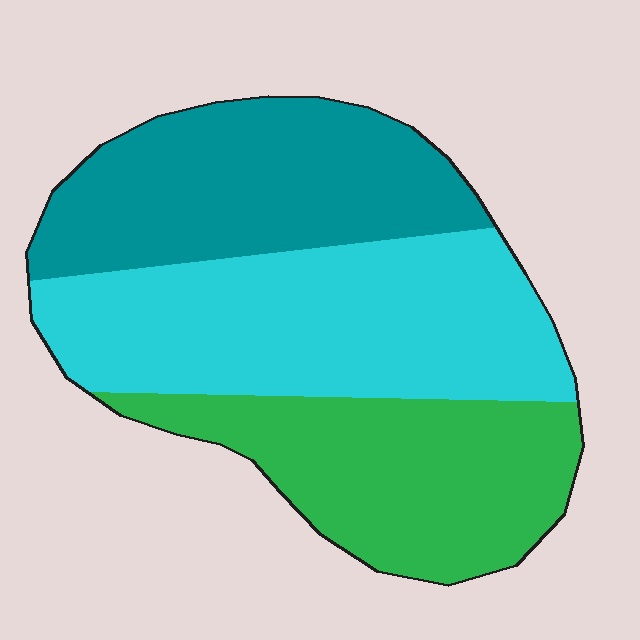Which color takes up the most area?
Cyan, at roughly 40%.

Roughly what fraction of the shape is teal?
Teal takes up about one third (1/3) of the shape.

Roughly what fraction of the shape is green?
Green covers 30% of the shape.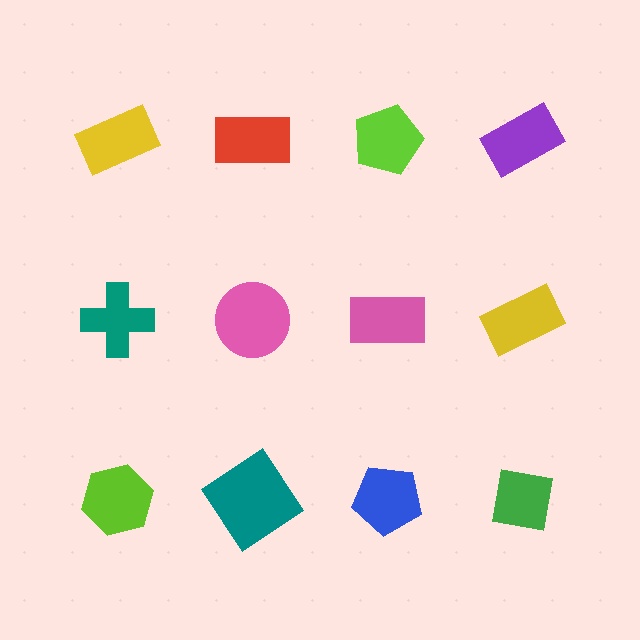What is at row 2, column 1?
A teal cross.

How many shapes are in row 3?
4 shapes.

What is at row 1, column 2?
A red rectangle.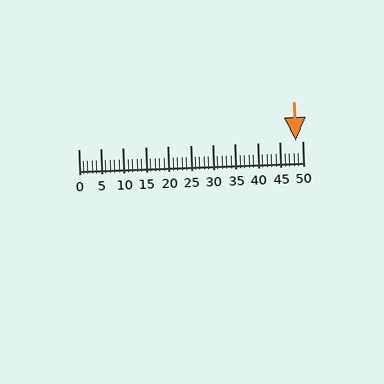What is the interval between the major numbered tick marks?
The major tick marks are spaced 5 units apart.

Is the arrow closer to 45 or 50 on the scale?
The arrow is closer to 50.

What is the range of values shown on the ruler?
The ruler shows values from 0 to 50.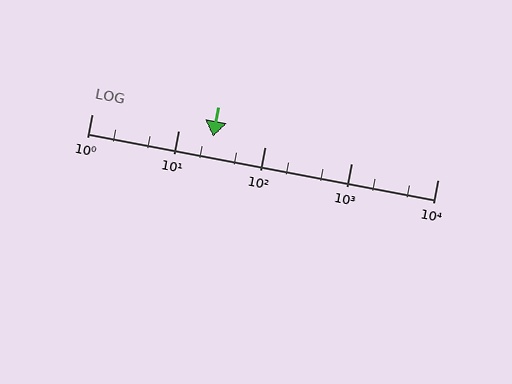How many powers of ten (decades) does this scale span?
The scale spans 4 decades, from 1 to 10000.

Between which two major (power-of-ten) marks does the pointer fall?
The pointer is between 10 and 100.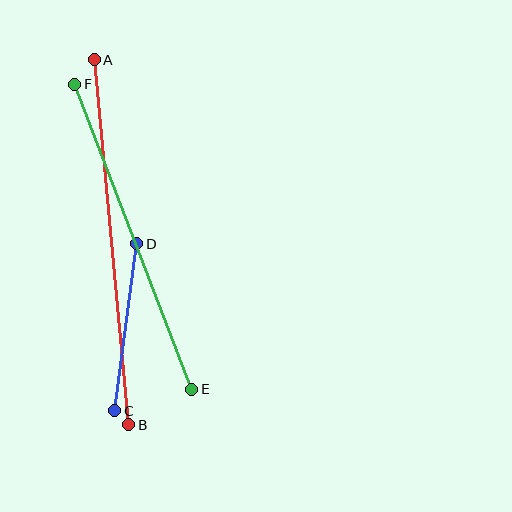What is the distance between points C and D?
The distance is approximately 168 pixels.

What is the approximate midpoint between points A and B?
The midpoint is at approximately (111, 242) pixels.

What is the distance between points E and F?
The distance is approximately 327 pixels.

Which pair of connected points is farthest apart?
Points A and B are farthest apart.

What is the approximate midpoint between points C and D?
The midpoint is at approximately (126, 327) pixels.